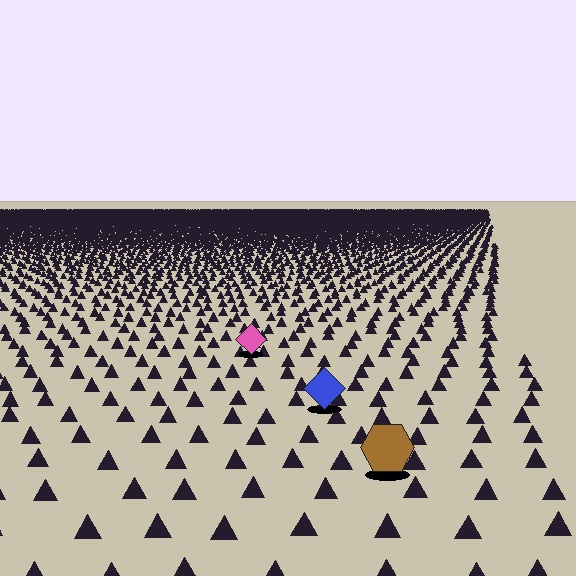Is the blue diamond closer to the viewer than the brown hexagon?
No. The brown hexagon is closer — you can tell from the texture gradient: the ground texture is coarser near it.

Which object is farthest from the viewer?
The pink diamond is farthest from the viewer. It appears smaller and the ground texture around it is denser.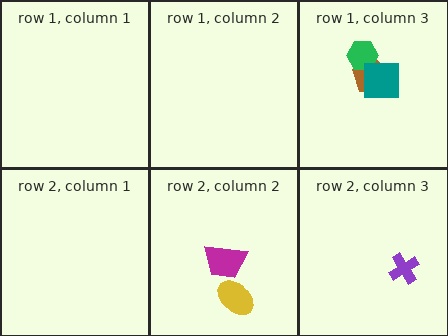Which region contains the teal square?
The row 1, column 3 region.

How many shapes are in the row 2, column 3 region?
1.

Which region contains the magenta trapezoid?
The row 2, column 2 region.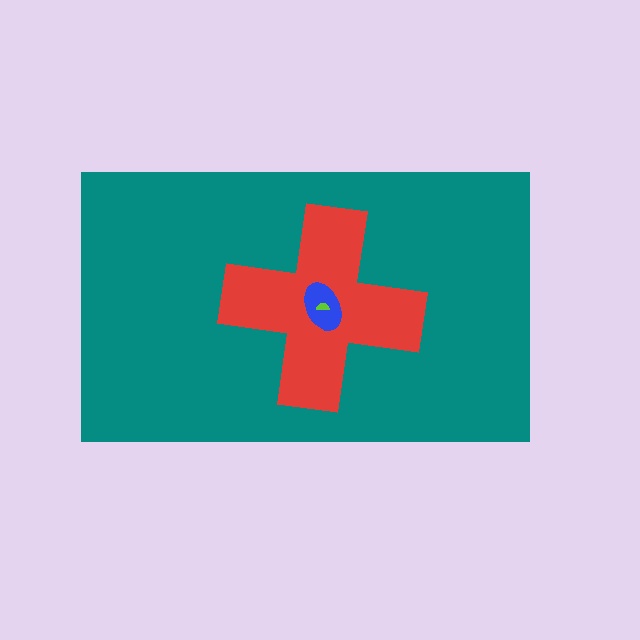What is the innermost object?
The lime semicircle.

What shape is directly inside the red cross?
The blue ellipse.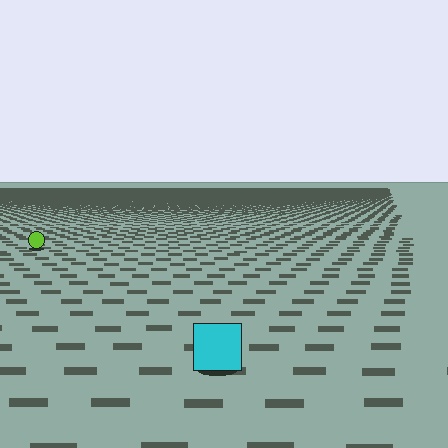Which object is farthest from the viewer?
The lime circle is farthest from the viewer. It appears smaller and the ground texture around it is denser.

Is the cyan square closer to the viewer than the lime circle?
Yes. The cyan square is closer — you can tell from the texture gradient: the ground texture is coarser near it.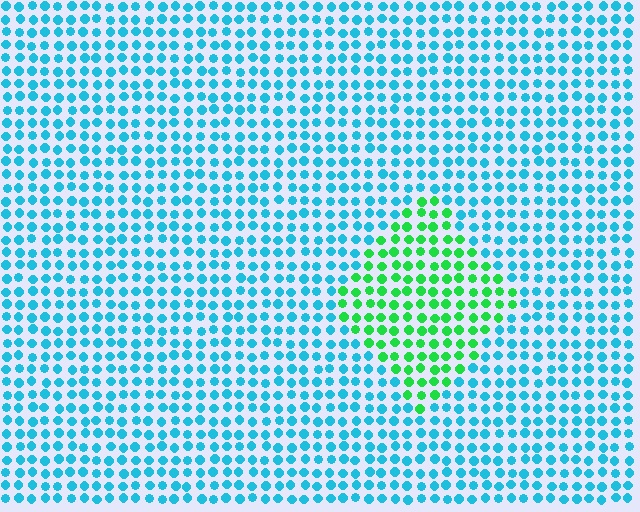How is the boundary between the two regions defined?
The boundary is defined purely by a slight shift in hue (about 58 degrees). Spacing, size, and orientation are identical on both sides.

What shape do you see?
I see a diamond.